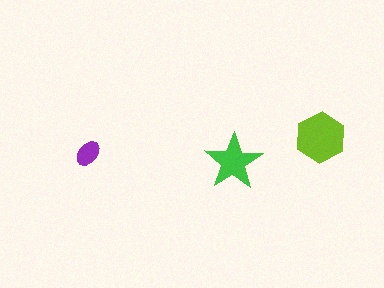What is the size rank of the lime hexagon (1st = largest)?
1st.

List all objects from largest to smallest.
The lime hexagon, the green star, the purple ellipse.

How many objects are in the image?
There are 3 objects in the image.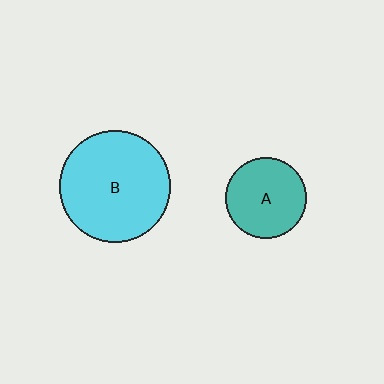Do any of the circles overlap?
No, none of the circles overlap.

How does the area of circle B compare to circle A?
Approximately 1.9 times.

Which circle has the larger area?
Circle B (cyan).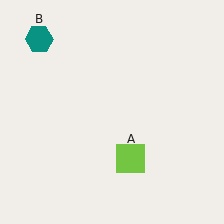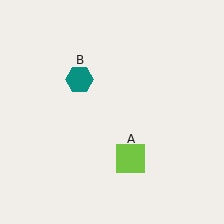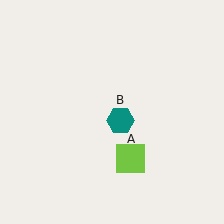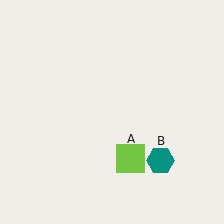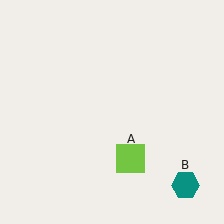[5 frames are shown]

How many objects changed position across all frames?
1 object changed position: teal hexagon (object B).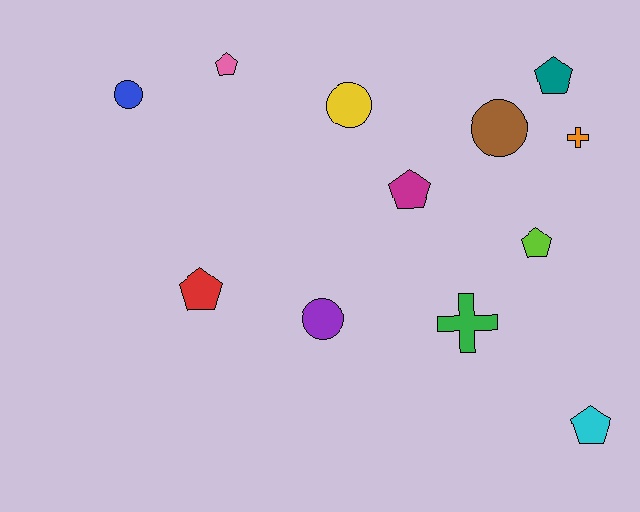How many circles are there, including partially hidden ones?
There are 4 circles.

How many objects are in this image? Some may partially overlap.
There are 12 objects.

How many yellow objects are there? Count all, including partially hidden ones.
There is 1 yellow object.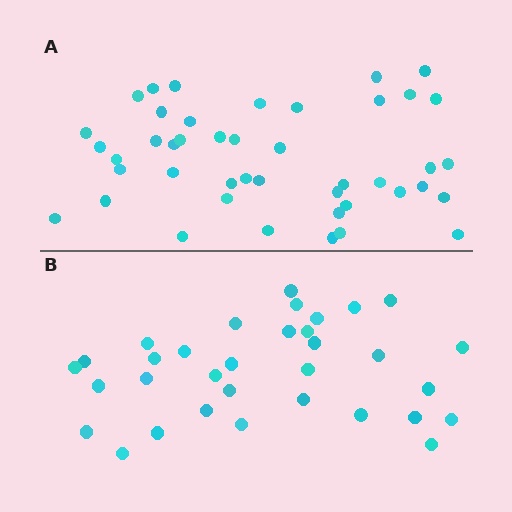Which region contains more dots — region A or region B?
Region A (the top region) has more dots.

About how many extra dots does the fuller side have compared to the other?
Region A has roughly 12 or so more dots than region B.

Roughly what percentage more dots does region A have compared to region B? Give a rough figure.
About 35% more.